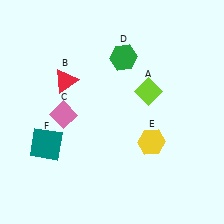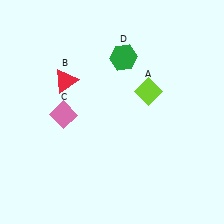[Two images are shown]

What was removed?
The teal square (F), the yellow hexagon (E) were removed in Image 2.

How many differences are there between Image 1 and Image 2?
There are 2 differences between the two images.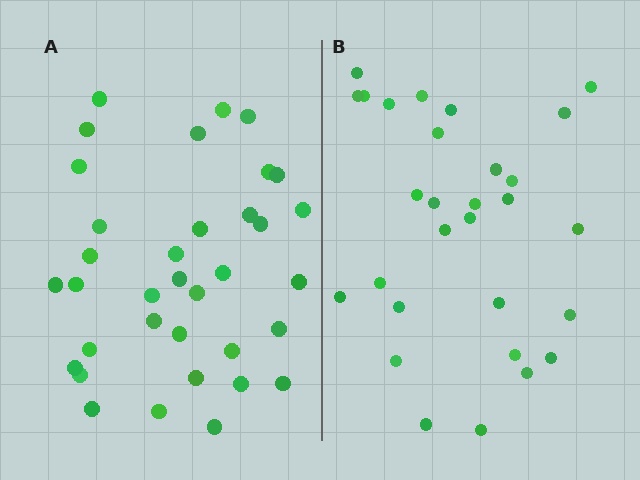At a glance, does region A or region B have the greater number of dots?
Region A (the left region) has more dots.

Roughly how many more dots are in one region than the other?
Region A has about 6 more dots than region B.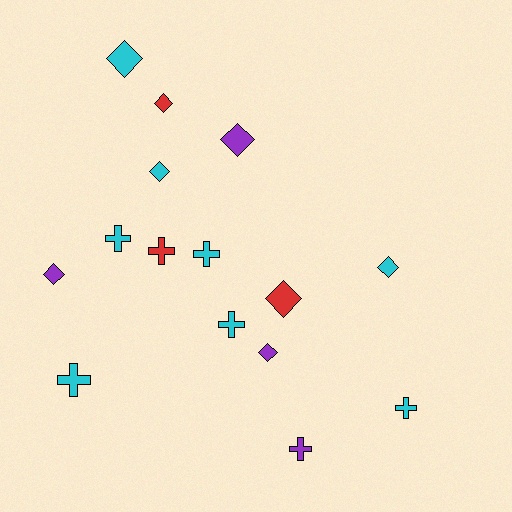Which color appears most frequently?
Cyan, with 8 objects.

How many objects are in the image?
There are 15 objects.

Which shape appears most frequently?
Diamond, with 8 objects.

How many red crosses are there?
There is 1 red cross.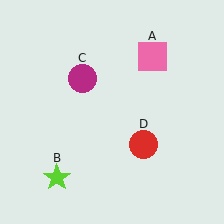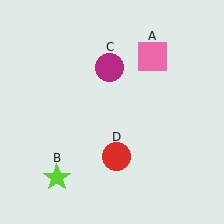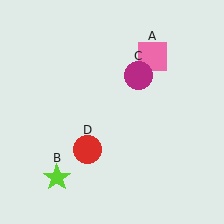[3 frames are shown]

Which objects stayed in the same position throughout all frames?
Pink square (object A) and lime star (object B) remained stationary.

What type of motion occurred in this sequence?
The magenta circle (object C), red circle (object D) rotated clockwise around the center of the scene.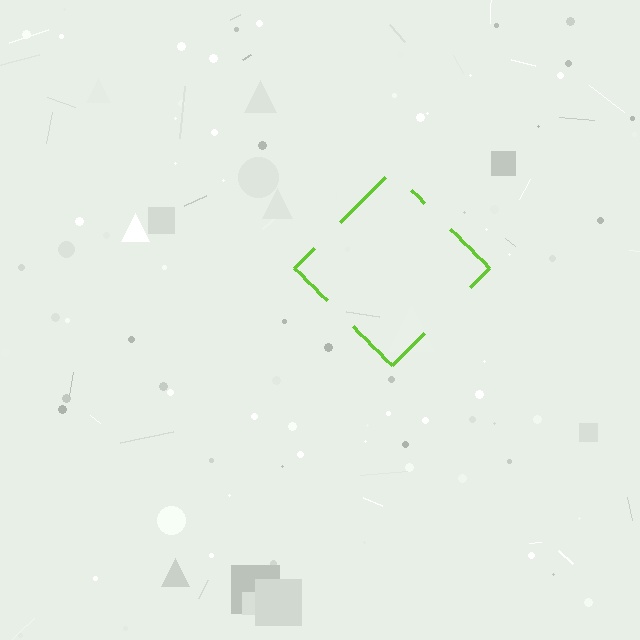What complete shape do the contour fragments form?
The contour fragments form a diamond.